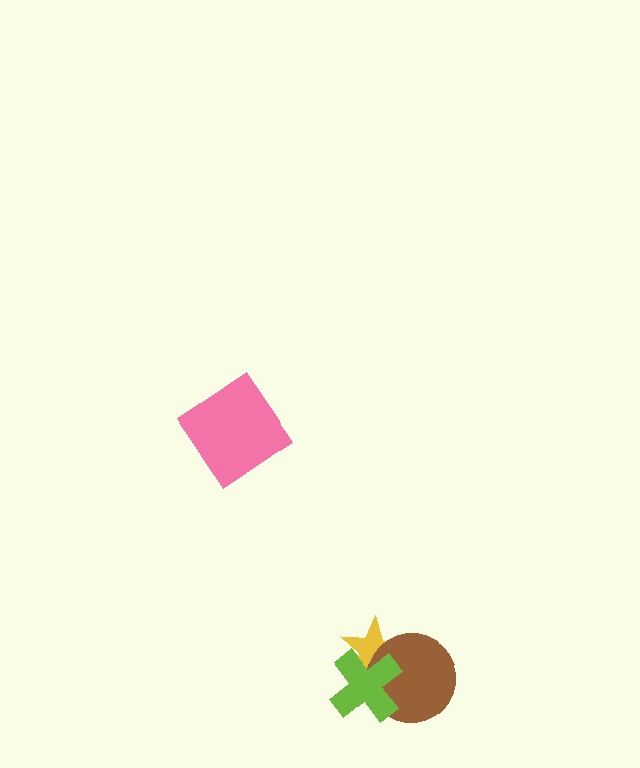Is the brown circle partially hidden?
Yes, it is partially covered by another shape.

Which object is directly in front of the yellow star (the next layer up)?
The brown circle is directly in front of the yellow star.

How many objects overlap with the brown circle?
2 objects overlap with the brown circle.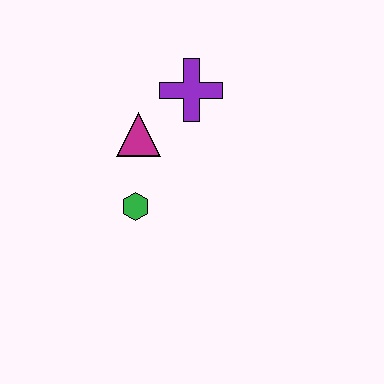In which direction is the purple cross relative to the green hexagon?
The purple cross is above the green hexagon.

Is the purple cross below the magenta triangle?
No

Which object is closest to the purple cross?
The magenta triangle is closest to the purple cross.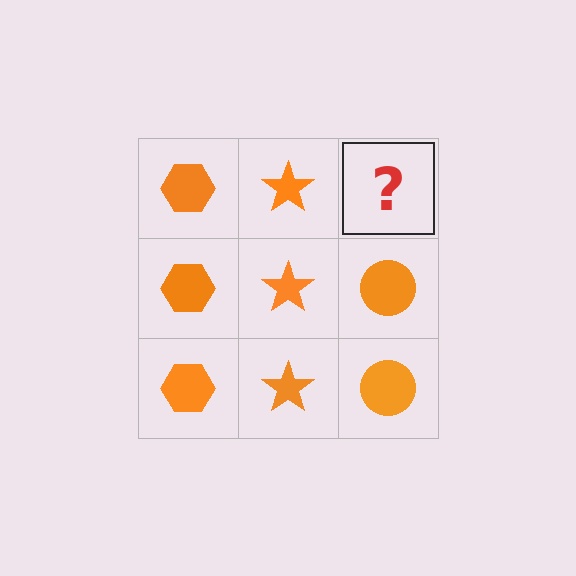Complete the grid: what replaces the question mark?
The question mark should be replaced with an orange circle.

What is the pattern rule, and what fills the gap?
The rule is that each column has a consistent shape. The gap should be filled with an orange circle.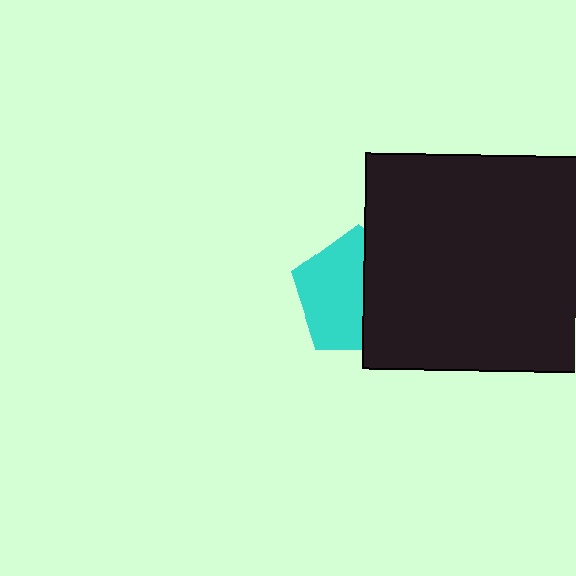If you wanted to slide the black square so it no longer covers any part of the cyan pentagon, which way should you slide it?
Slide it right — that is the most direct way to separate the two shapes.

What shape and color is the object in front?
The object in front is a black square.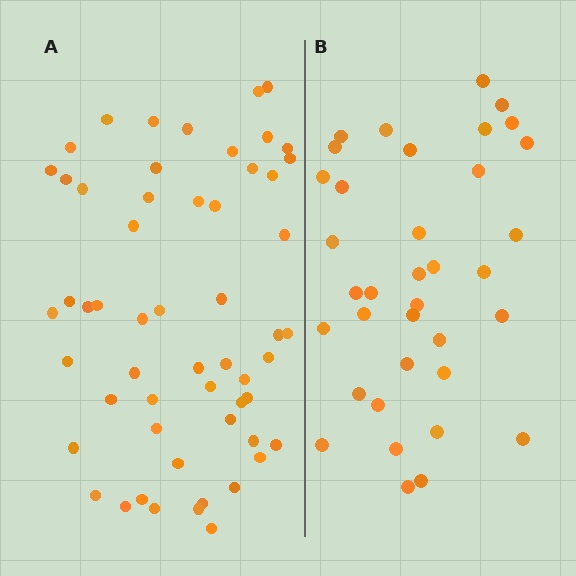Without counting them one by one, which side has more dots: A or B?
Region A (the left region) has more dots.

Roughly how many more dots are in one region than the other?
Region A has approximately 20 more dots than region B.